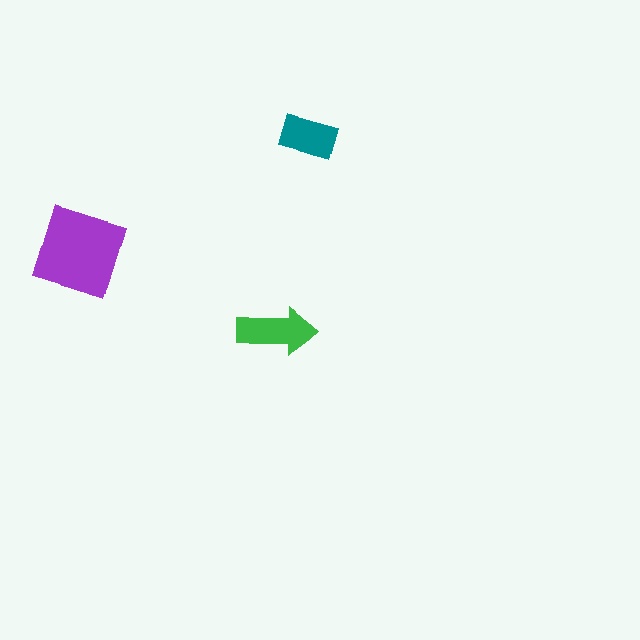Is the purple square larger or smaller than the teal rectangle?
Larger.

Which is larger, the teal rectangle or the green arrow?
The green arrow.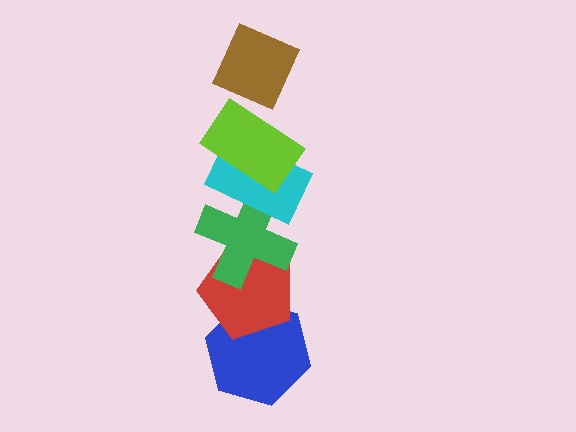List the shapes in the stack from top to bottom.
From top to bottom: the brown diamond, the lime rectangle, the cyan rectangle, the green cross, the red pentagon, the blue hexagon.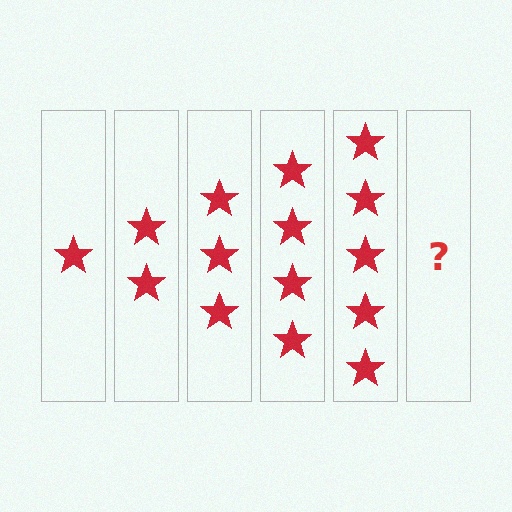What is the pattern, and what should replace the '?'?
The pattern is that each step adds one more star. The '?' should be 6 stars.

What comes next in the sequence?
The next element should be 6 stars.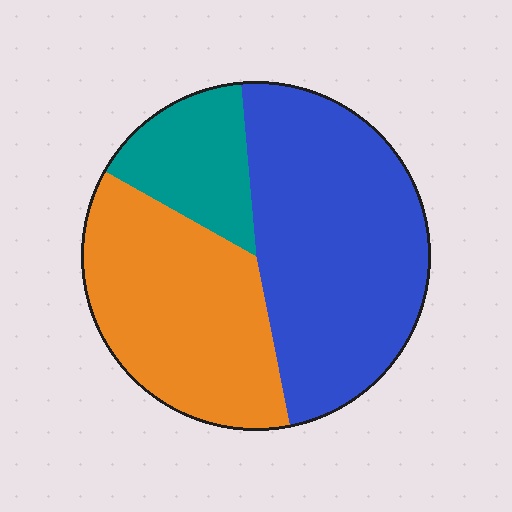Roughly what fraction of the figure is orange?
Orange covers 36% of the figure.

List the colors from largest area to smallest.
From largest to smallest: blue, orange, teal.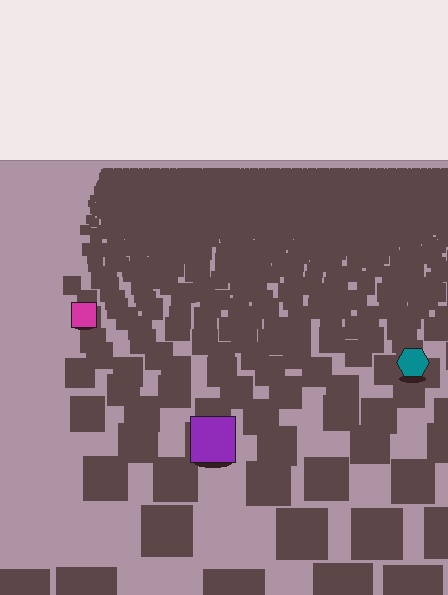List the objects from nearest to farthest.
From nearest to farthest: the purple square, the teal hexagon, the magenta square.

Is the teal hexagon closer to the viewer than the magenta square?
Yes. The teal hexagon is closer — you can tell from the texture gradient: the ground texture is coarser near it.